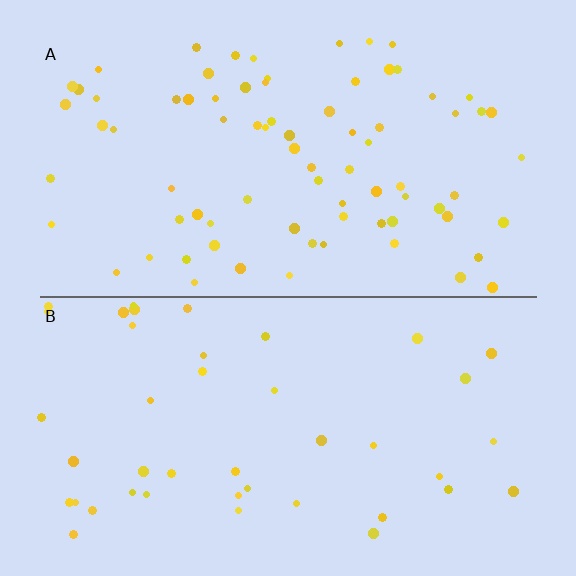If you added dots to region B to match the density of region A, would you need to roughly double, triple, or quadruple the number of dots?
Approximately double.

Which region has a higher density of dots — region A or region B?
A (the top).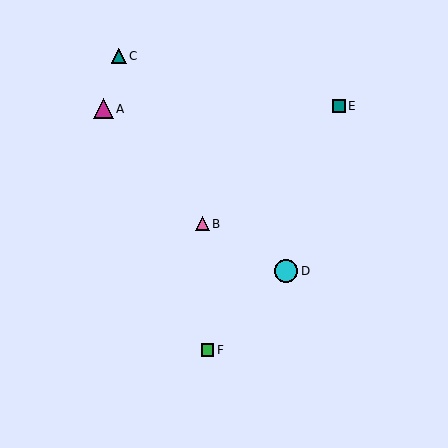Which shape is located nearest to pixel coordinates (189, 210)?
The pink triangle (labeled B) at (202, 224) is nearest to that location.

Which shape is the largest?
The cyan circle (labeled D) is the largest.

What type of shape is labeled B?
Shape B is a pink triangle.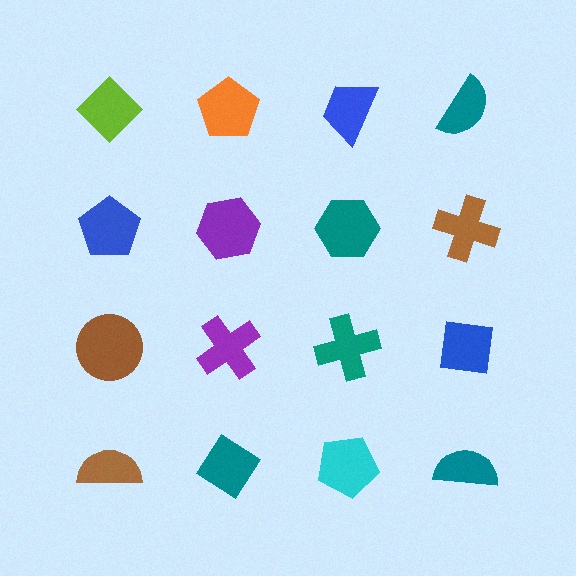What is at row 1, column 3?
A blue trapezoid.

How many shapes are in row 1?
4 shapes.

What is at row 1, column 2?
An orange pentagon.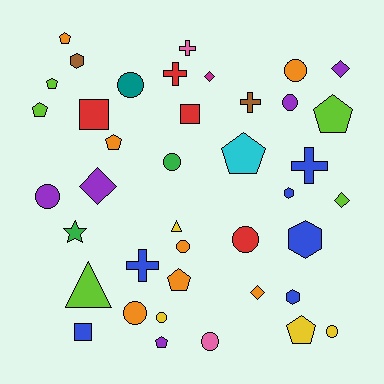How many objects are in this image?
There are 40 objects.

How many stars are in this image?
There is 1 star.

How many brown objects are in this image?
There are 2 brown objects.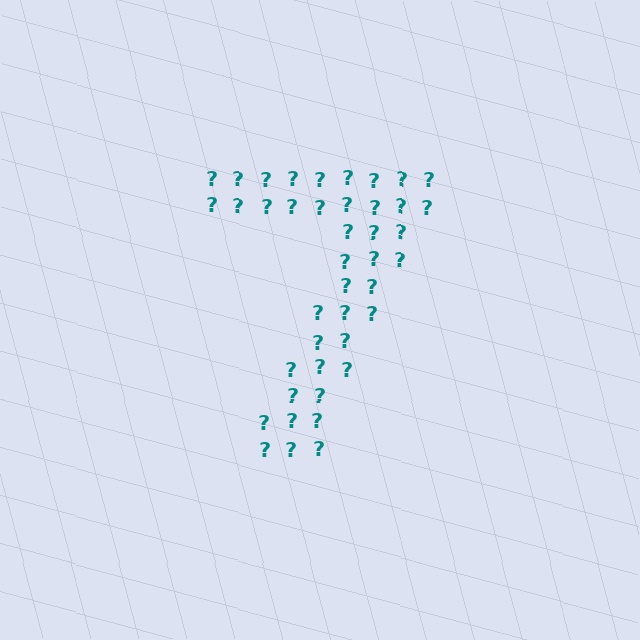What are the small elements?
The small elements are question marks.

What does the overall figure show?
The overall figure shows the digit 7.